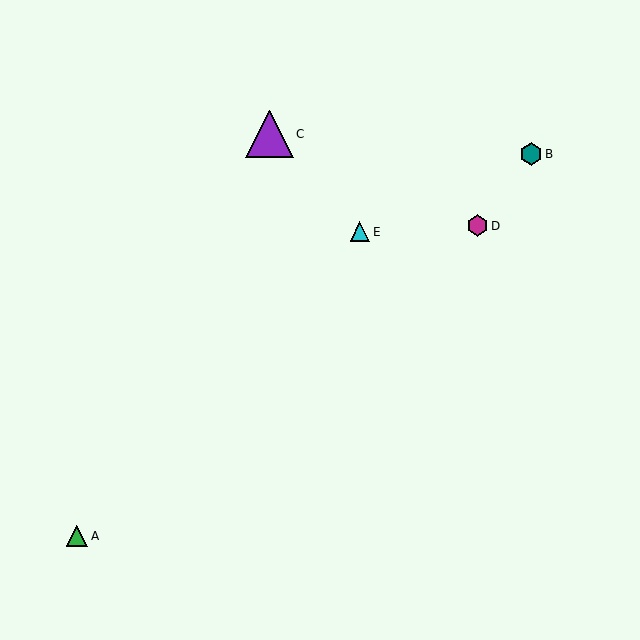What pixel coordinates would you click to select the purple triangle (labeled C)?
Click at (269, 134) to select the purple triangle C.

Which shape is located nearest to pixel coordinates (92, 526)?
The green triangle (labeled A) at (77, 536) is nearest to that location.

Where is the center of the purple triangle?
The center of the purple triangle is at (269, 134).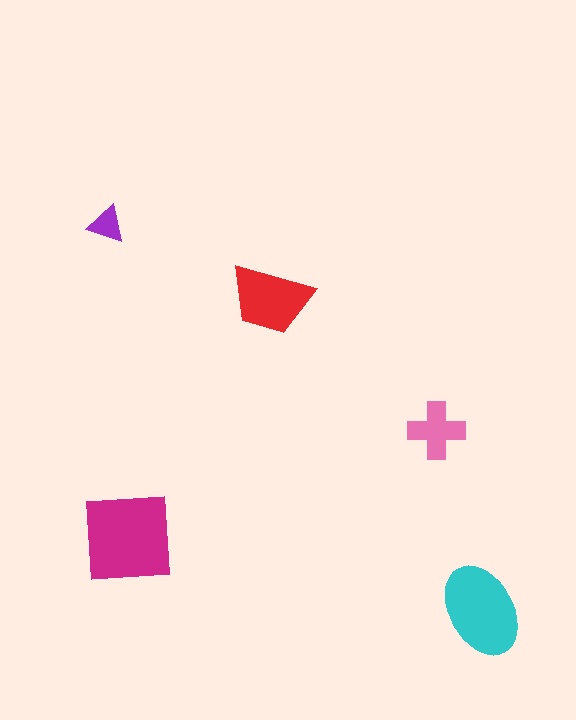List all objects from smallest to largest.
The purple triangle, the pink cross, the red trapezoid, the cyan ellipse, the magenta square.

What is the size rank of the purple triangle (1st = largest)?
5th.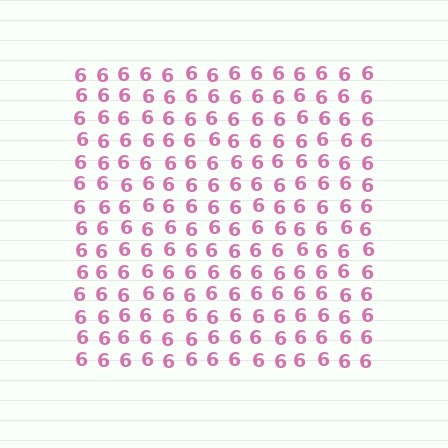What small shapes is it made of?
It is made of small digit 6's.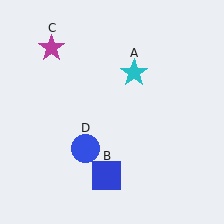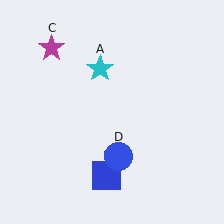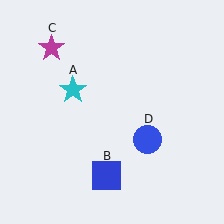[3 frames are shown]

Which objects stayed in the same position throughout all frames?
Blue square (object B) and magenta star (object C) remained stationary.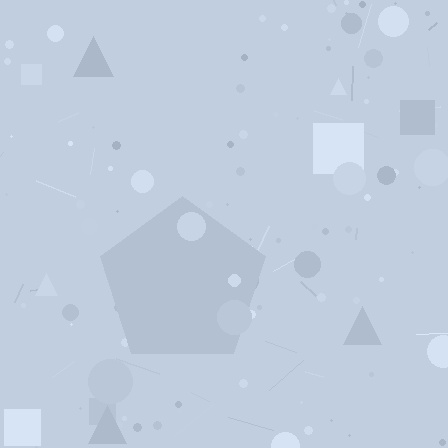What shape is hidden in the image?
A pentagon is hidden in the image.